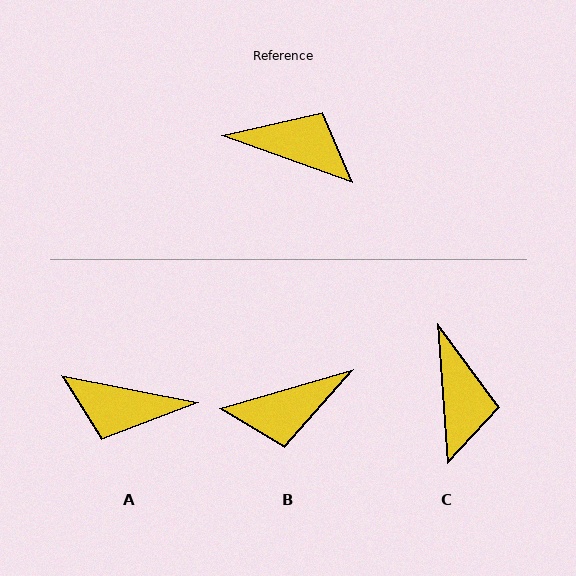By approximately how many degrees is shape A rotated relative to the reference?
Approximately 171 degrees clockwise.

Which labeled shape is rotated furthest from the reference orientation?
A, about 171 degrees away.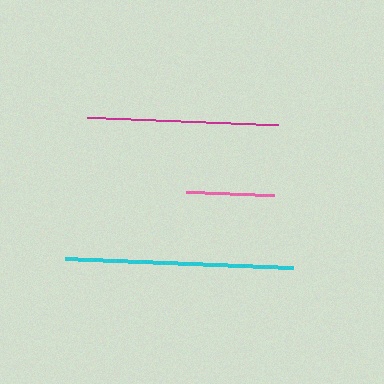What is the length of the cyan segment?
The cyan segment is approximately 228 pixels long.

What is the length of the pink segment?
The pink segment is approximately 89 pixels long.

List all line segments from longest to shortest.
From longest to shortest: cyan, magenta, pink.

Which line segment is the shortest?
The pink line is the shortest at approximately 89 pixels.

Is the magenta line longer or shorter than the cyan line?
The cyan line is longer than the magenta line.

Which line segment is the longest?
The cyan line is the longest at approximately 228 pixels.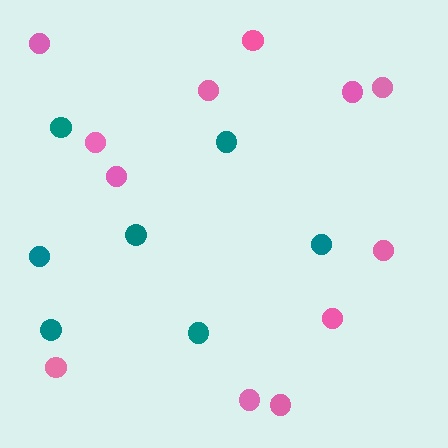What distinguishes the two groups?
There are 2 groups: one group of pink circles (12) and one group of teal circles (7).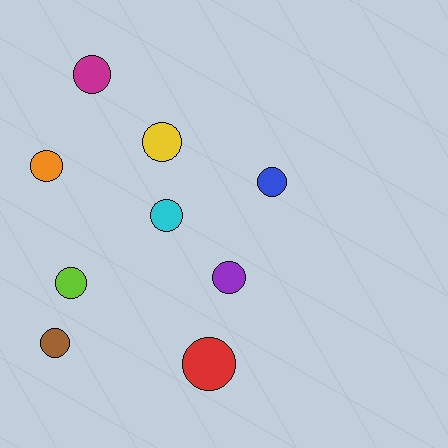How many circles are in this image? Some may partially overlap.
There are 9 circles.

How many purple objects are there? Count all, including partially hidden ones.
There is 1 purple object.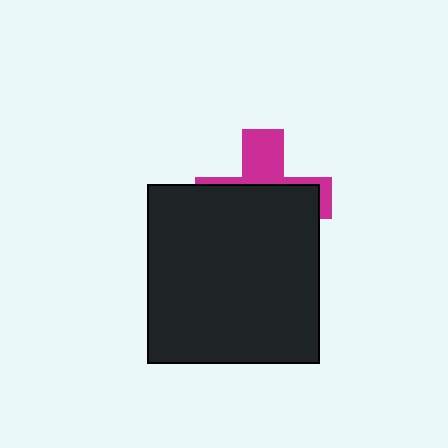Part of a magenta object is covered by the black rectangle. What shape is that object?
It is a cross.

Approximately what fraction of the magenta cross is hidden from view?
Roughly 66% of the magenta cross is hidden behind the black rectangle.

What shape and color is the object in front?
The object in front is a black rectangle.